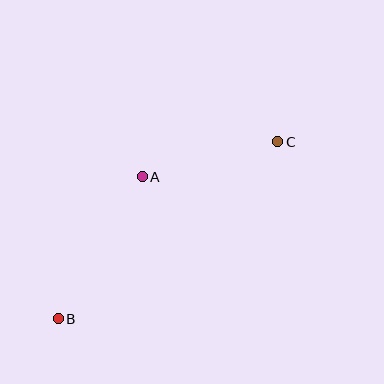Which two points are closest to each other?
Points A and C are closest to each other.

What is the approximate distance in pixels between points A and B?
The distance between A and B is approximately 165 pixels.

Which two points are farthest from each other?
Points B and C are farthest from each other.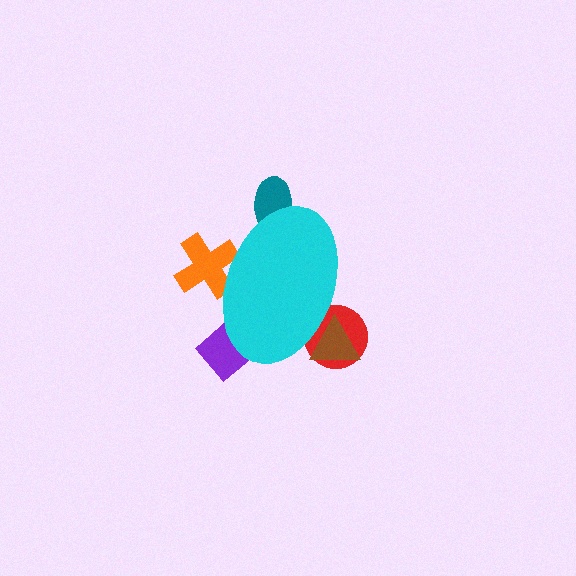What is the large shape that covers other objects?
A cyan ellipse.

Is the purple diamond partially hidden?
Yes, the purple diamond is partially hidden behind the cyan ellipse.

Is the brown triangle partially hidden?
Yes, the brown triangle is partially hidden behind the cyan ellipse.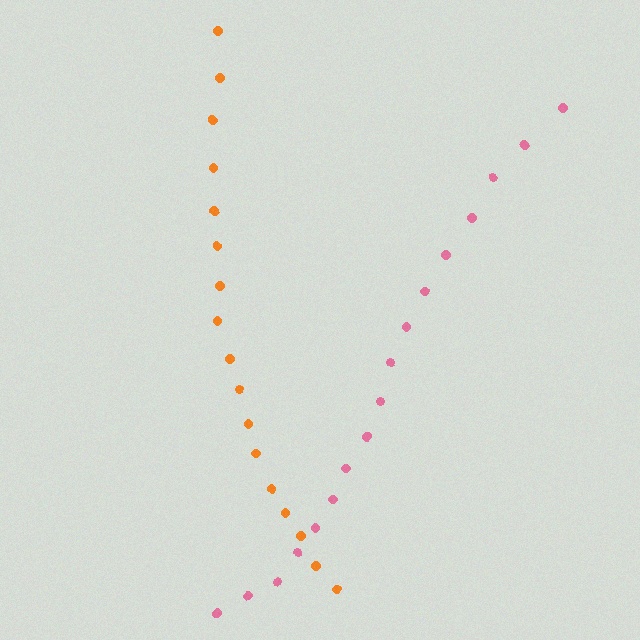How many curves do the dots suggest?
There are 2 distinct paths.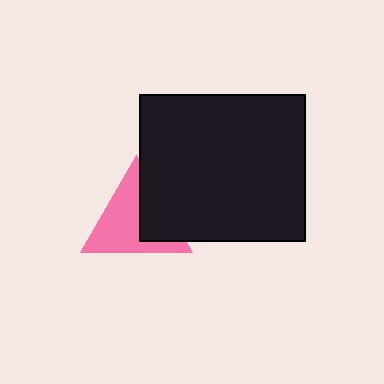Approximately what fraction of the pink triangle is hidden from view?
Roughly 34% of the pink triangle is hidden behind the black rectangle.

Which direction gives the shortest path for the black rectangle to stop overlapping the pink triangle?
Moving right gives the shortest separation.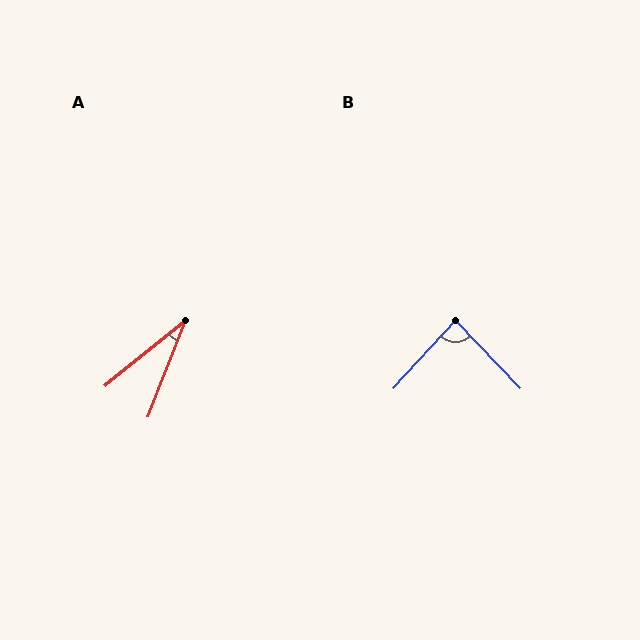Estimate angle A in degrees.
Approximately 30 degrees.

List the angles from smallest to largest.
A (30°), B (86°).